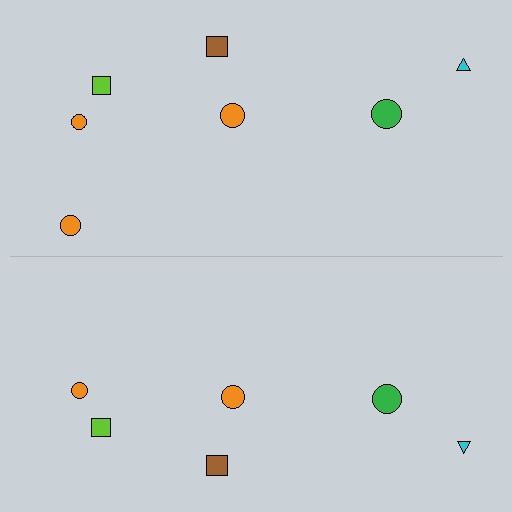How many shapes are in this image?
There are 13 shapes in this image.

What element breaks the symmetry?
A orange circle is missing from the bottom side.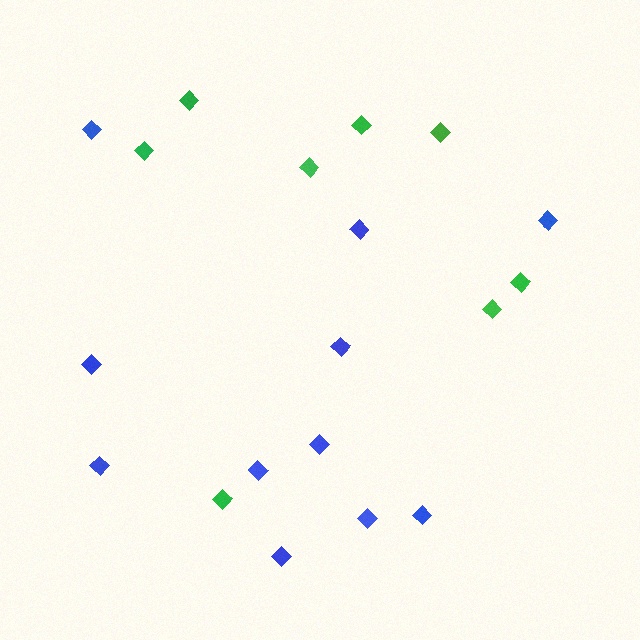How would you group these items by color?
There are 2 groups: one group of green diamonds (8) and one group of blue diamonds (11).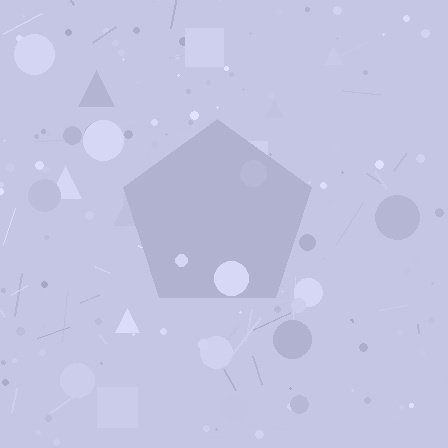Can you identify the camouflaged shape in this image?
The camouflaged shape is a pentagon.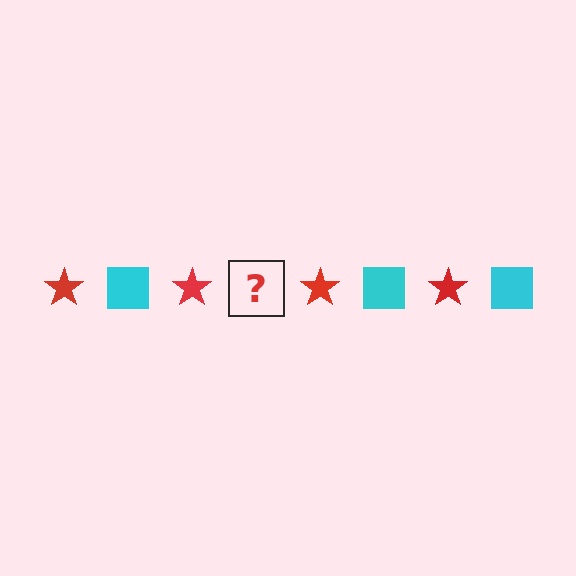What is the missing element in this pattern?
The missing element is a cyan square.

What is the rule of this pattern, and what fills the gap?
The rule is that the pattern alternates between red star and cyan square. The gap should be filled with a cyan square.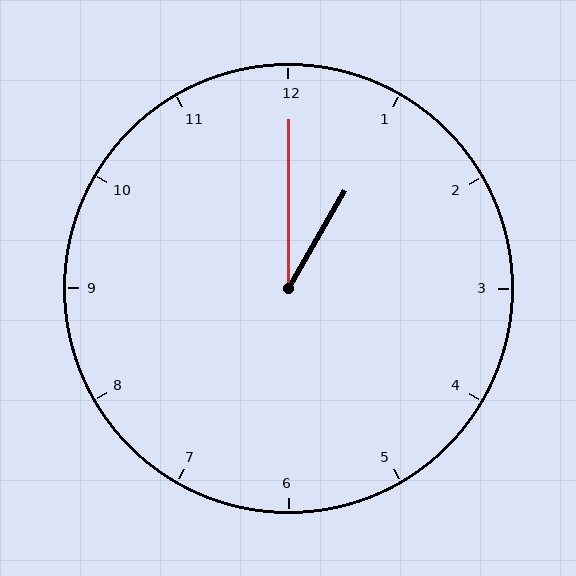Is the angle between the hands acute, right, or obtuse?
It is acute.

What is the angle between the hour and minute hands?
Approximately 30 degrees.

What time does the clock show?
1:00.